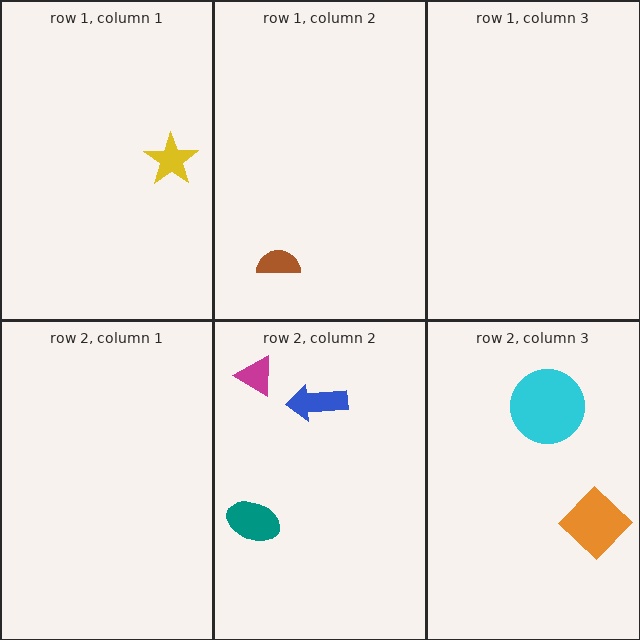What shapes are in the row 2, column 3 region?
The orange diamond, the cyan circle.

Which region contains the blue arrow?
The row 2, column 2 region.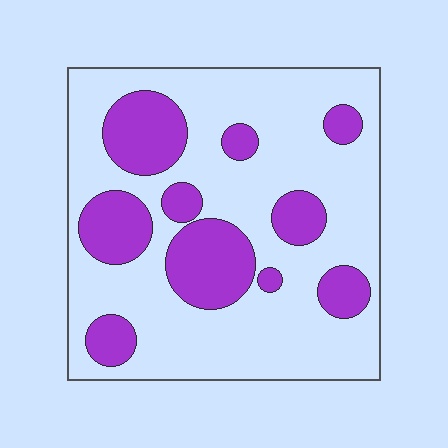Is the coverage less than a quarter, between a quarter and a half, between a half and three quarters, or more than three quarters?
Between a quarter and a half.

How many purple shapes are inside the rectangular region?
10.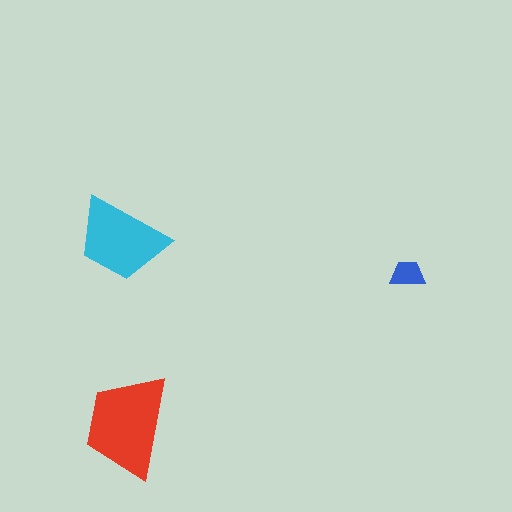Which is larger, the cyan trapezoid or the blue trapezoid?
The cyan one.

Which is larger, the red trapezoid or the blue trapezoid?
The red one.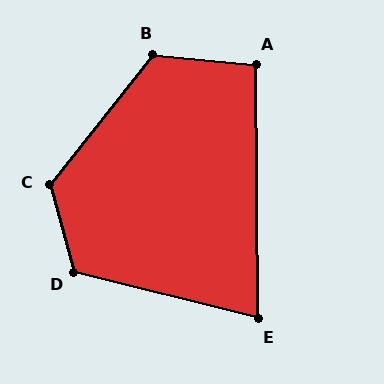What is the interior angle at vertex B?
Approximately 123 degrees (obtuse).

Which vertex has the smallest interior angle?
E, at approximately 76 degrees.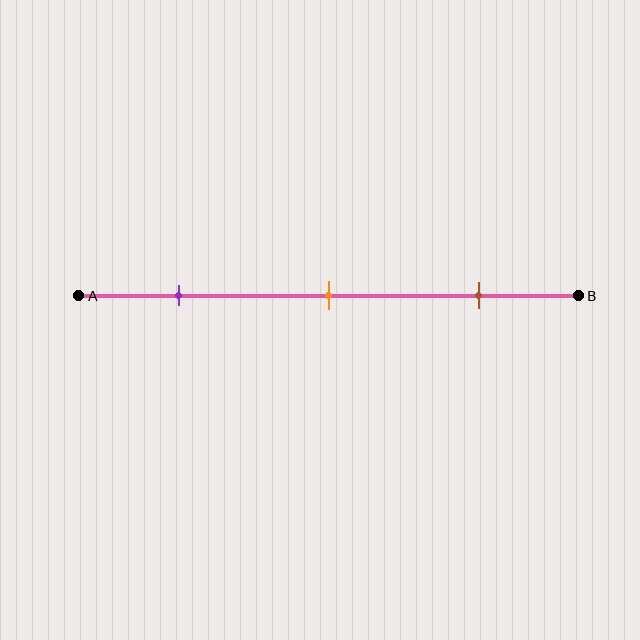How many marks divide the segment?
There are 3 marks dividing the segment.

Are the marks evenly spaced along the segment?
Yes, the marks are approximately evenly spaced.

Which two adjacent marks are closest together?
The purple and orange marks are the closest adjacent pair.